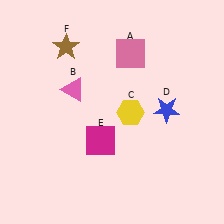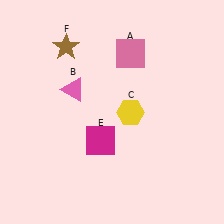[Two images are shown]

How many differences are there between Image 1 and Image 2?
There is 1 difference between the two images.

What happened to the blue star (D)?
The blue star (D) was removed in Image 2. It was in the top-right area of Image 1.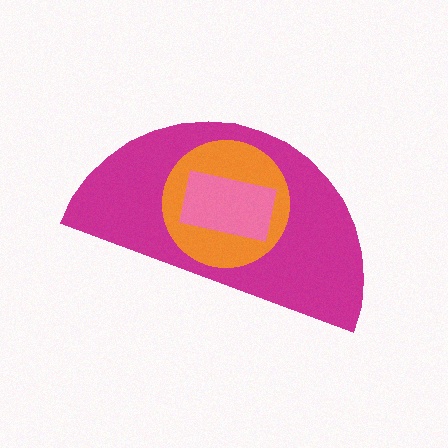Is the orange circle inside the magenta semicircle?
Yes.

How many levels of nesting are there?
3.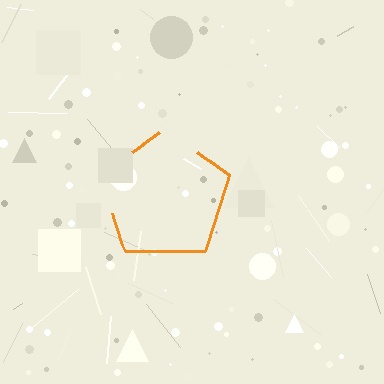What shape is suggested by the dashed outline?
The dashed outline suggests a pentagon.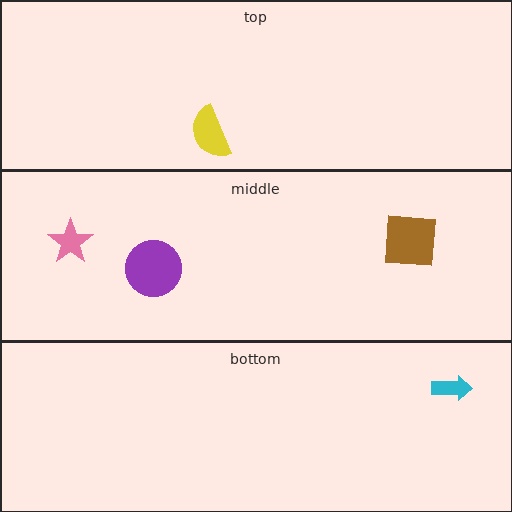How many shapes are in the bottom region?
1.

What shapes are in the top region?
The yellow semicircle.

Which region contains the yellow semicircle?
The top region.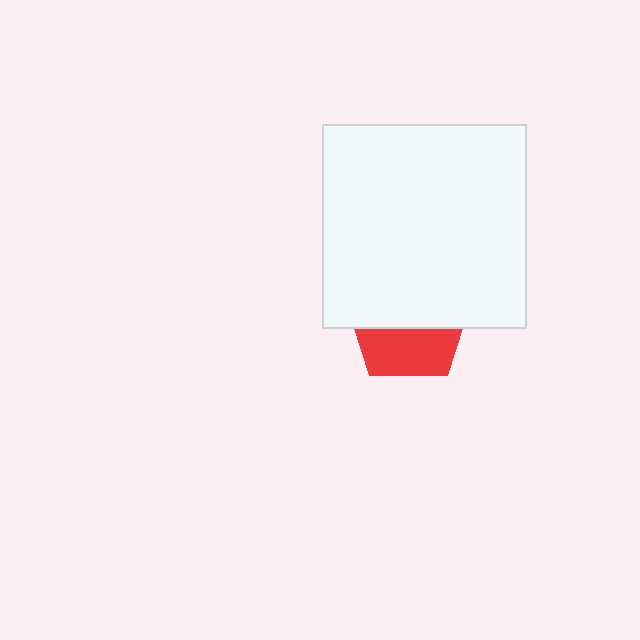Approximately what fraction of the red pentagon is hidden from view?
Roughly 60% of the red pentagon is hidden behind the white square.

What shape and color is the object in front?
The object in front is a white square.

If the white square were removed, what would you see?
You would see the complete red pentagon.